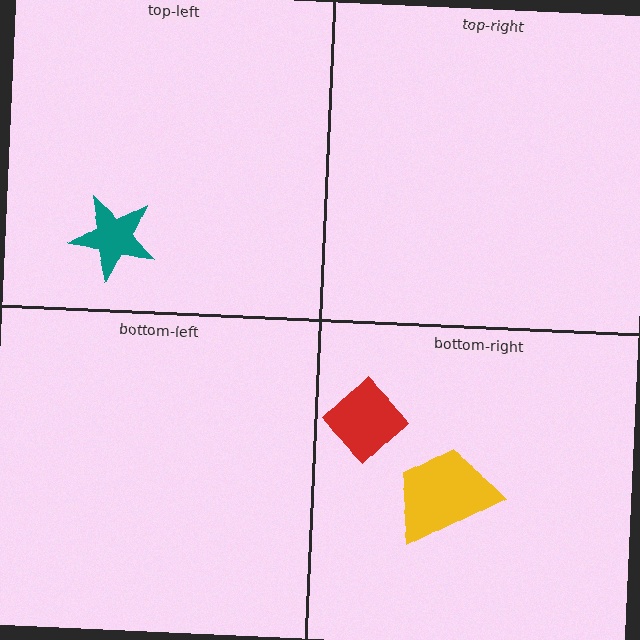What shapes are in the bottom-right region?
The yellow trapezoid, the red diamond.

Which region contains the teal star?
The top-left region.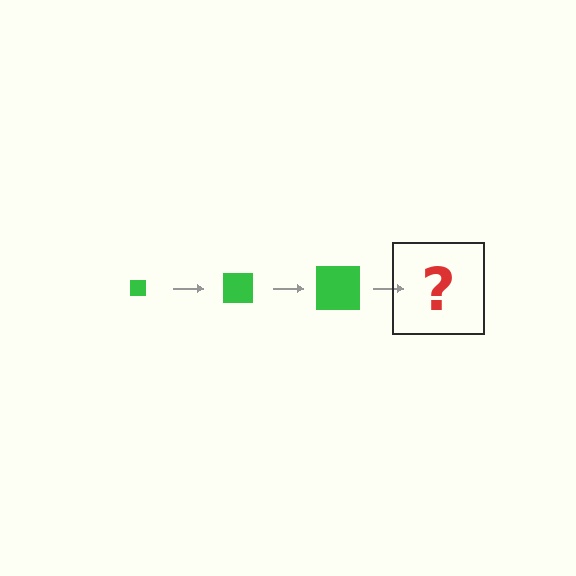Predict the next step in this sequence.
The next step is a green square, larger than the previous one.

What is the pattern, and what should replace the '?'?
The pattern is that the square gets progressively larger each step. The '?' should be a green square, larger than the previous one.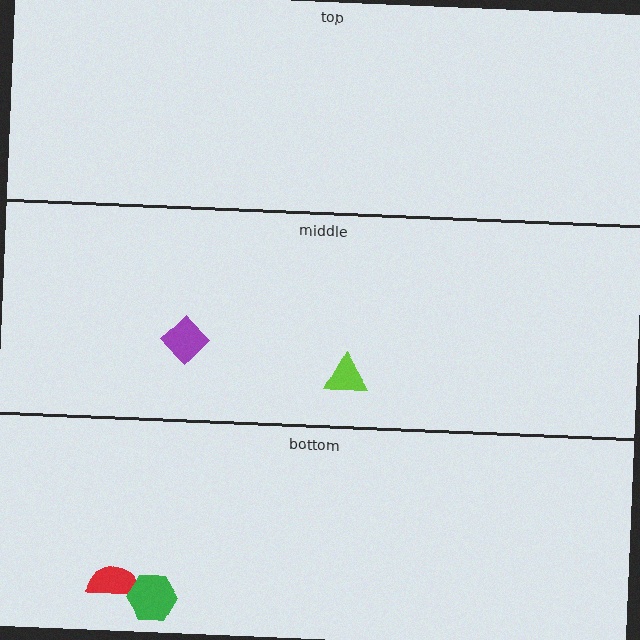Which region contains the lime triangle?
The middle region.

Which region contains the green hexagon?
The bottom region.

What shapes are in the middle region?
The lime triangle, the purple diamond.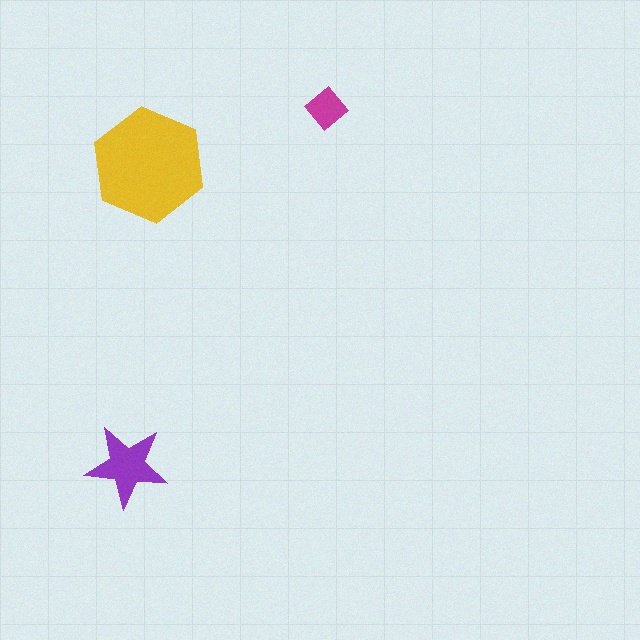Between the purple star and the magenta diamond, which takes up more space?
The purple star.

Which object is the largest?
The yellow hexagon.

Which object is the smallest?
The magenta diamond.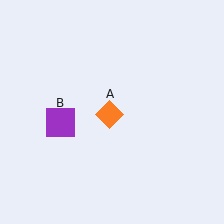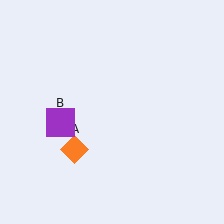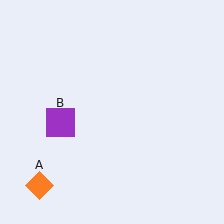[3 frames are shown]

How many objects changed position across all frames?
1 object changed position: orange diamond (object A).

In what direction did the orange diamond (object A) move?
The orange diamond (object A) moved down and to the left.